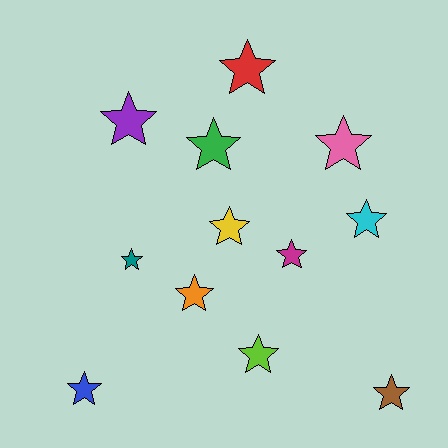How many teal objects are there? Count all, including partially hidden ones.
There is 1 teal object.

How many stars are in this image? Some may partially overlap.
There are 12 stars.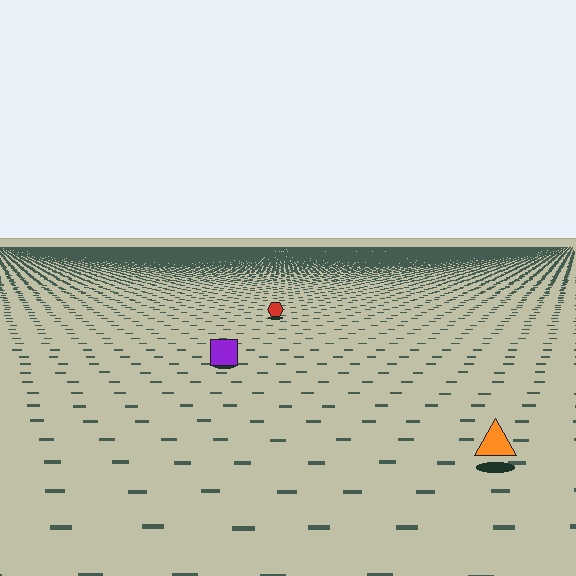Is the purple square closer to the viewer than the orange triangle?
No. The orange triangle is closer — you can tell from the texture gradient: the ground texture is coarser near it.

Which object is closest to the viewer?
The orange triangle is closest. The texture marks near it are larger and more spread out.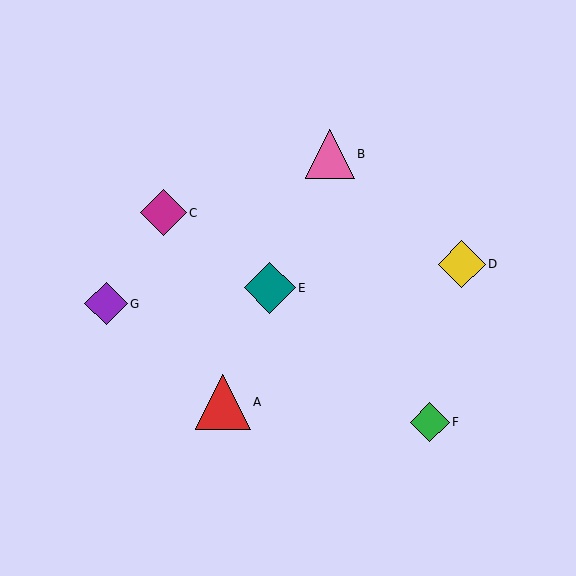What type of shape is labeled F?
Shape F is a green diamond.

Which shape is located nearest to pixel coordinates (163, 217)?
The magenta diamond (labeled C) at (163, 213) is nearest to that location.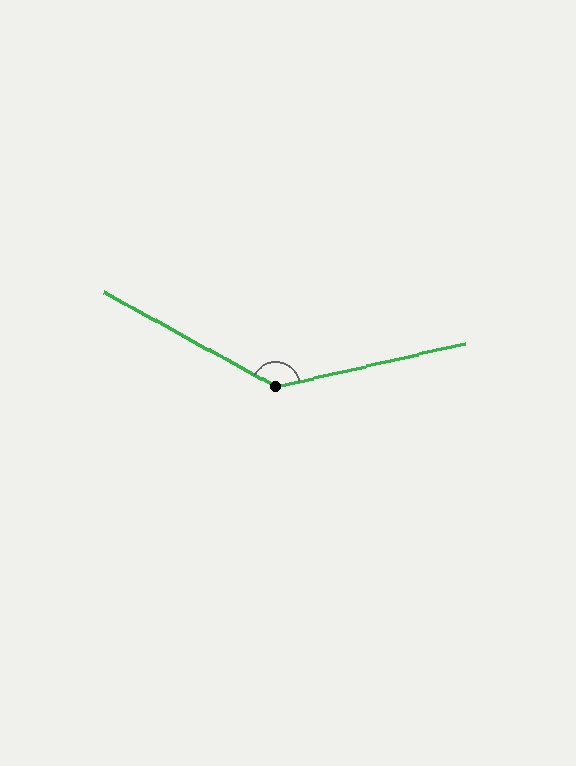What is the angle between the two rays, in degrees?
Approximately 138 degrees.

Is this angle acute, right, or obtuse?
It is obtuse.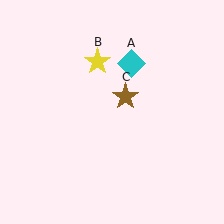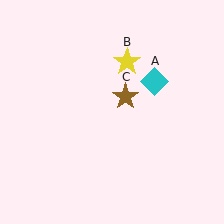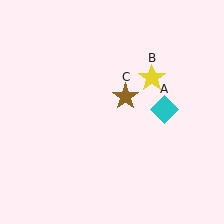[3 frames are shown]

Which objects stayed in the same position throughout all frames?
Brown star (object C) remained stationary.